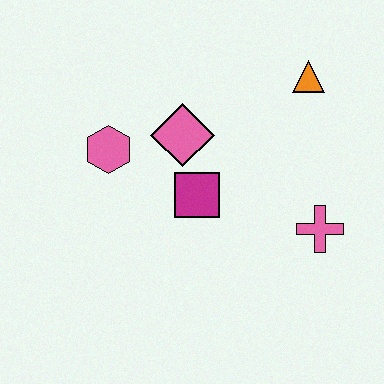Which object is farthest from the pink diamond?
The pink cross is farthest from the pink diamond.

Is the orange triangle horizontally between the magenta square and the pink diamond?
No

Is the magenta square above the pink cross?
Yes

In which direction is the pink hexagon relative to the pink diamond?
The pink hexagon is to the left of the pink diamond.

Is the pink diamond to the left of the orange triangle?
Yes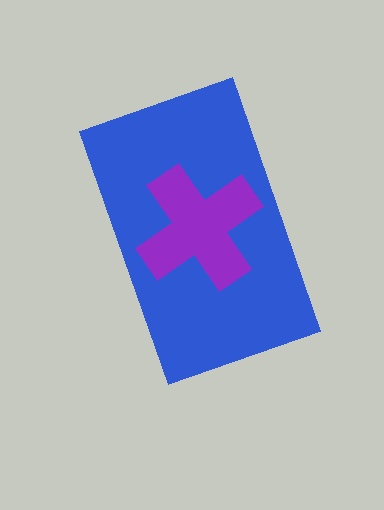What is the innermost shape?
The purple cross.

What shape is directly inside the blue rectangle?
The purple cross.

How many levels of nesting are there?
2.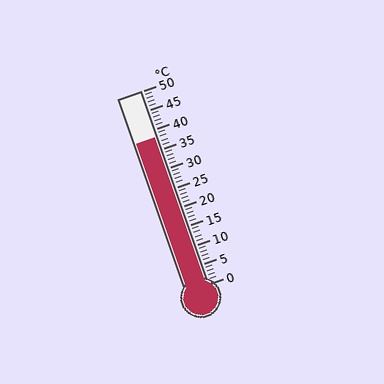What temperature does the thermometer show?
The thermometer shows approximately 38°C.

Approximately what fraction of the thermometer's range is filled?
The thermometer is filled to approximately 75% of its range.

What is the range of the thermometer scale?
The thermometer scale ranges from 0°C to 50°C.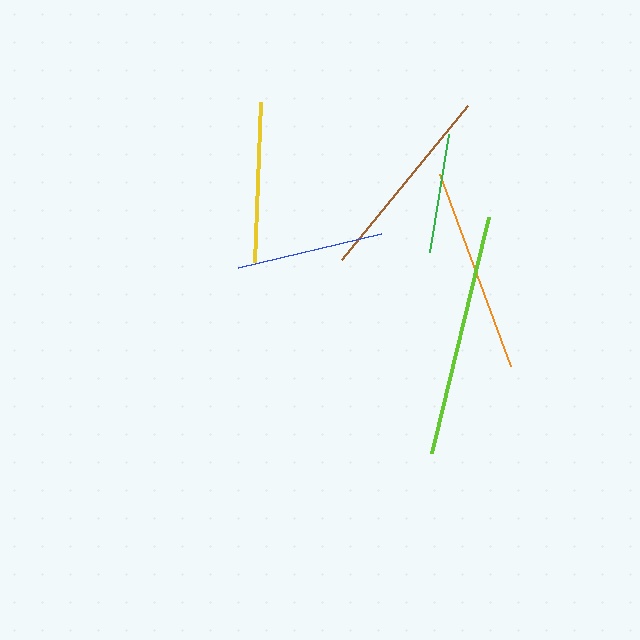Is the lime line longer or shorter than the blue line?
The lime line is longer than the blue line.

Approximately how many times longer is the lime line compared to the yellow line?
The lime line is approximately 1.5 times the length of the yellow line.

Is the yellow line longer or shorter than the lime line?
The lime line is longer than the yellow line.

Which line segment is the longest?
The lime line is the longest at approximately 243 pixels.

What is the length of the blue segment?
The blue segment is approximately 147 pixels long.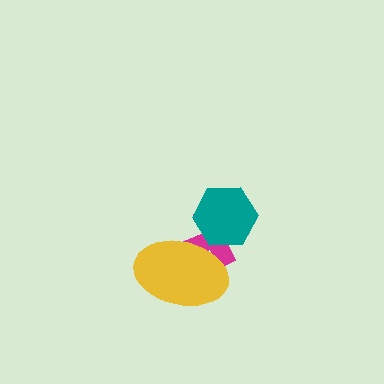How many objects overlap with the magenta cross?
2 objects overlap with the magenta cross.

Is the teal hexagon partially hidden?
No, no other shape covers it.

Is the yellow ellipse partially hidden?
Yes, it is partially covered by another shape.